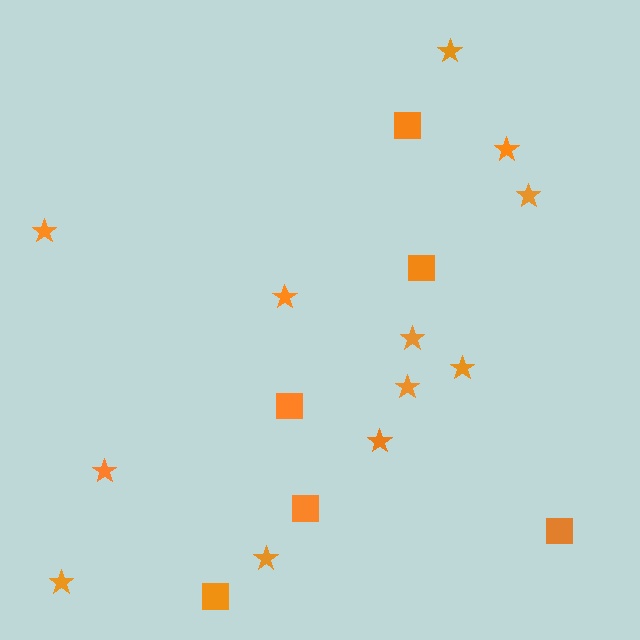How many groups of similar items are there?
There are 2 groups: one group of squares (6) and one group of stars (12).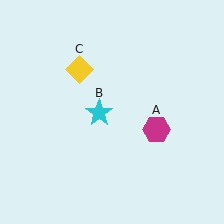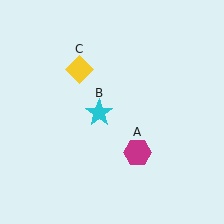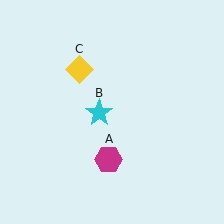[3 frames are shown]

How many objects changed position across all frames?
1 object changed position: magenta hexagon (object A).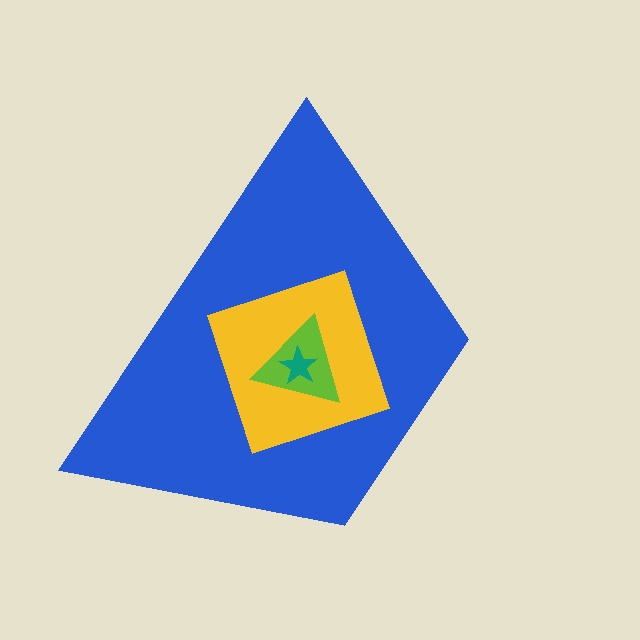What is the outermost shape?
The blue trapezoid.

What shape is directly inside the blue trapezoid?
The yellow diamond.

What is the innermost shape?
The teal star.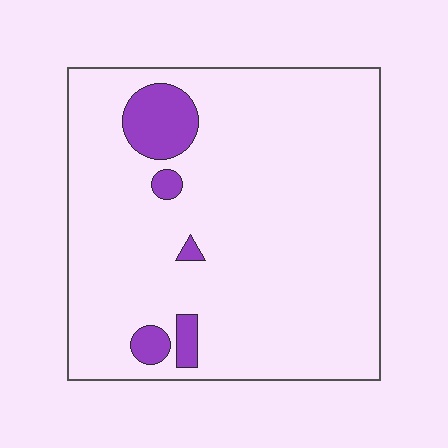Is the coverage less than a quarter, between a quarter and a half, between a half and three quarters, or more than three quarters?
Less than a quarter.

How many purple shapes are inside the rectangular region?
5.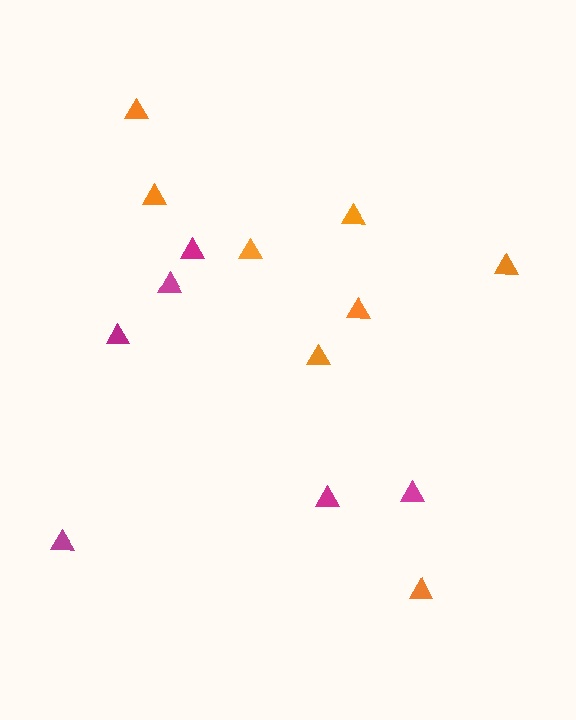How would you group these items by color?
There are 2 groups: one group of magenta triangles (6) and one group of orange triangles (8).